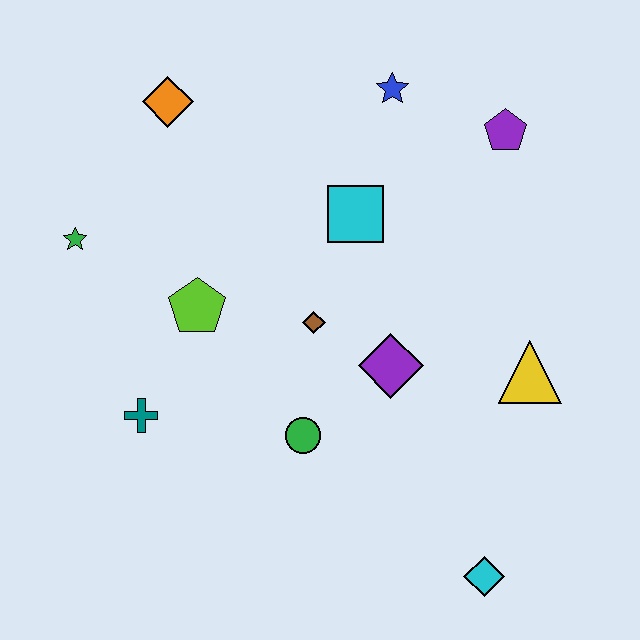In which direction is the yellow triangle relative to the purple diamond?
The yellow triangle is to the right of the purple diamond.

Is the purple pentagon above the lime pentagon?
Yes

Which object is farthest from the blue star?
The cyan diamond is farthest from the blue star.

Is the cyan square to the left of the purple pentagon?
Yes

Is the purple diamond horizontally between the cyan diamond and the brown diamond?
Yes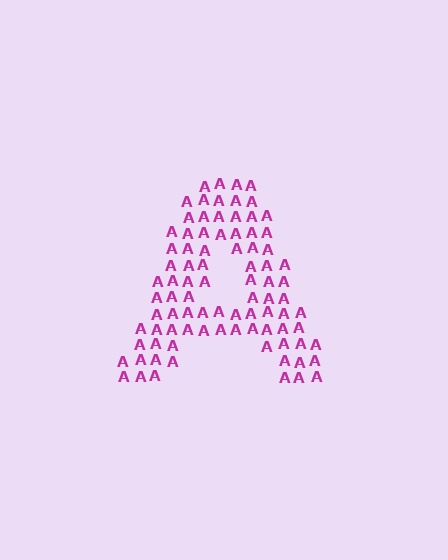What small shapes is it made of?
It is made of small letter A's.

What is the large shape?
The large shape is the letter A.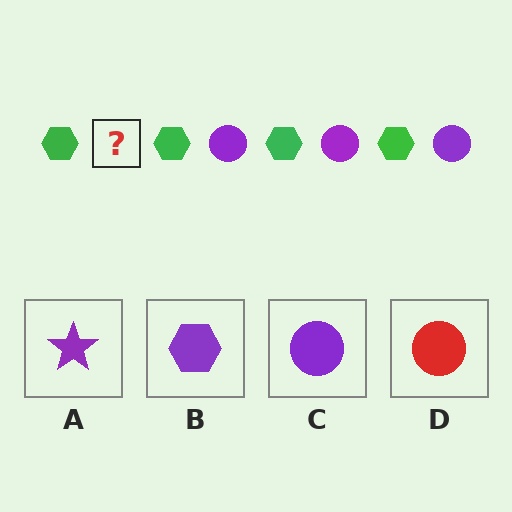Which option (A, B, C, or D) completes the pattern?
C.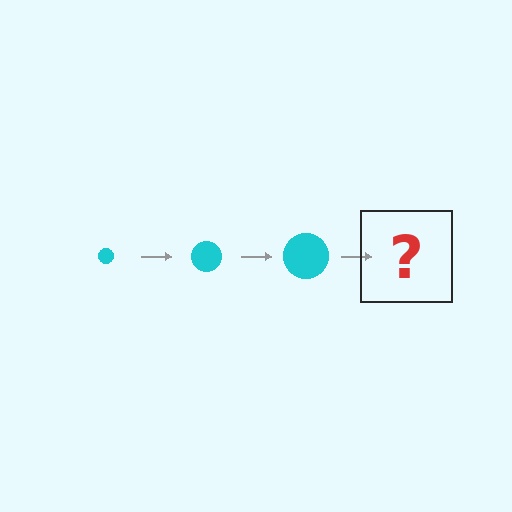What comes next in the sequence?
The next element should be a cyan circle, larger than the previous one.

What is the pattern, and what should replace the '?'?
The pattern is that the circle gets progressively larger each step. The '?' should be a cyan circle, larger than the previous one.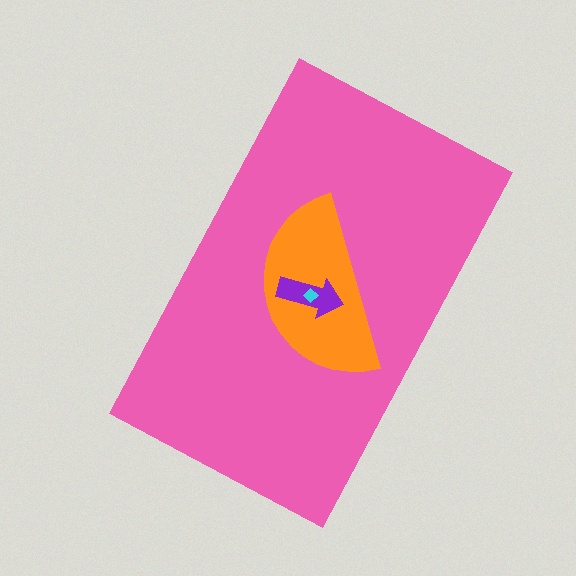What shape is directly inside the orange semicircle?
The purple arrow.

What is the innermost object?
The cyan diamond.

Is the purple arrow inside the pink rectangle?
Yes.